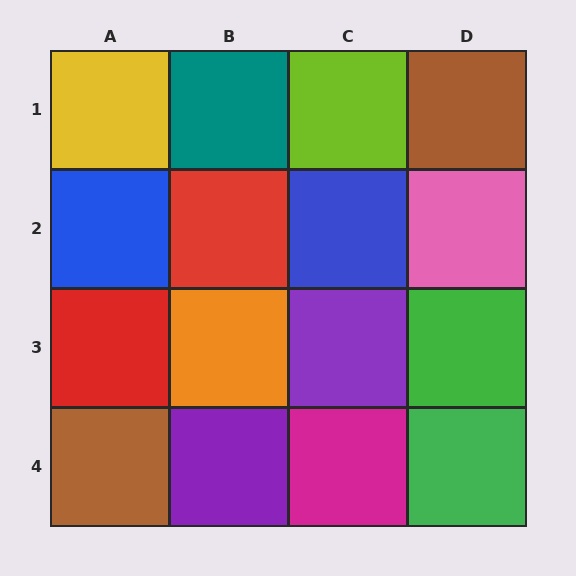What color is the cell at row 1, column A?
Yellow.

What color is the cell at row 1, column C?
Lime.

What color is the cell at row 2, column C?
Blue.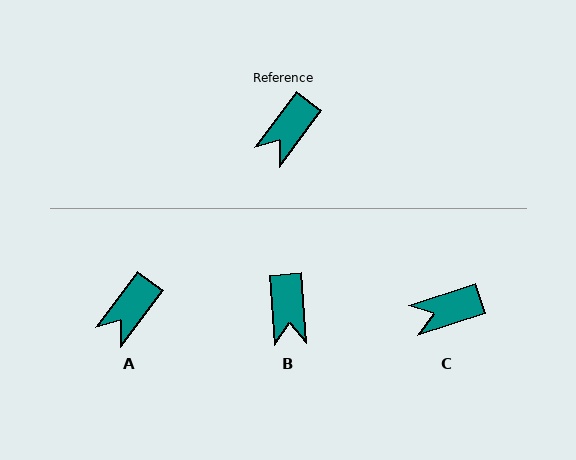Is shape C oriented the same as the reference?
No, it is off by about 35 degrees.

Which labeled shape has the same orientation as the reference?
A.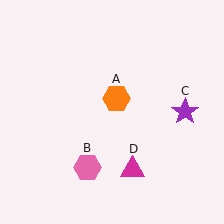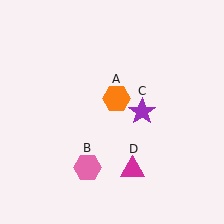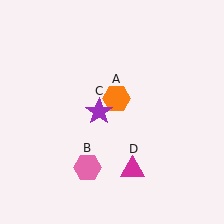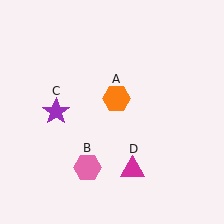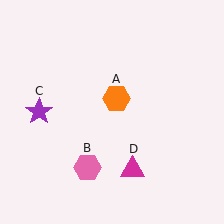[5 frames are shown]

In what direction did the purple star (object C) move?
The purple star (object C) moved left.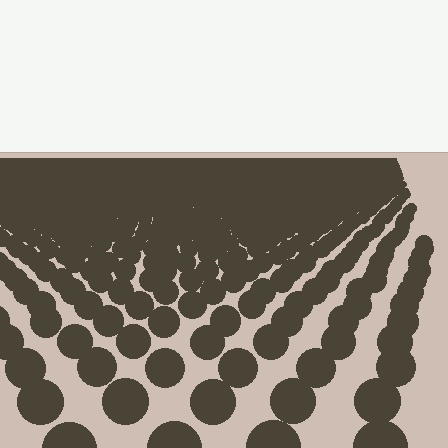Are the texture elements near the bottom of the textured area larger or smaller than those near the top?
Larger. Near the bottom, elements are closer to the viewer and appear at a bigger on-screen size.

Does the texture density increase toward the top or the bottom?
Density increases toward the top.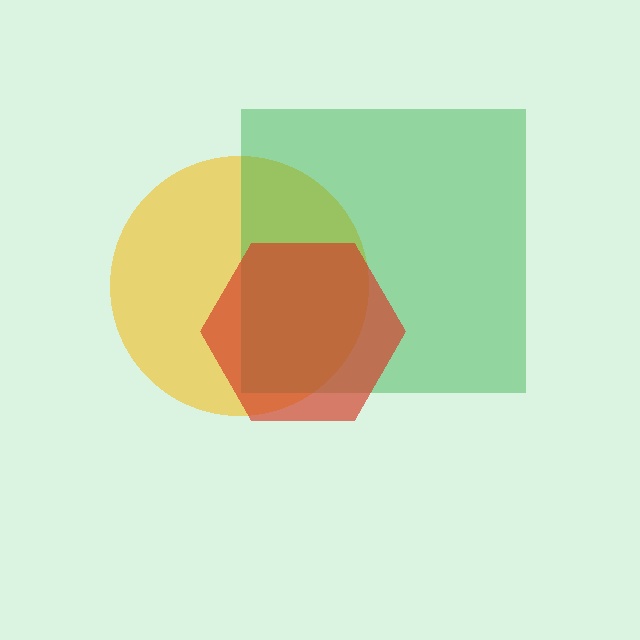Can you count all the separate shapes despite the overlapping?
Yes, there are 3 separate shapes.